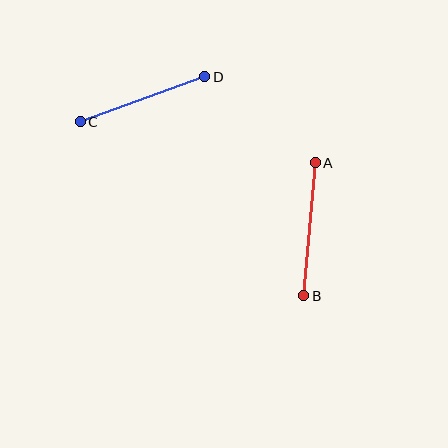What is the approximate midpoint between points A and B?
The midpoint is at approximately (310, 229) pixels.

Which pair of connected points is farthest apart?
Points A and B are farthest apart.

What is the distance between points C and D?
The distance is approximately 132 pixels.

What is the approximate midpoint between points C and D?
The midpoint is at approximately (142, 99) pixels.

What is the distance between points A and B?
The distance is approximately 134 pixels.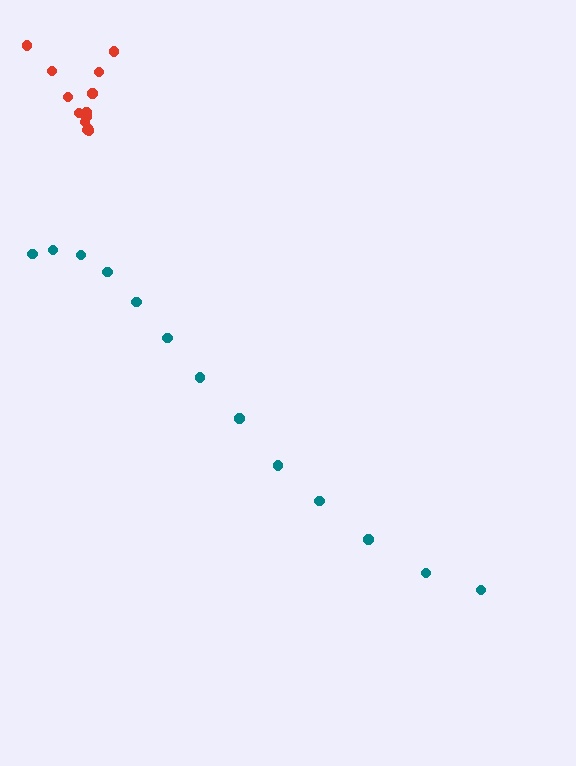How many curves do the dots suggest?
There are 2 distinct paths.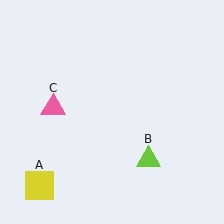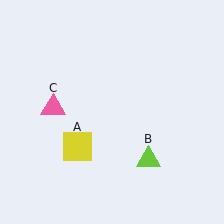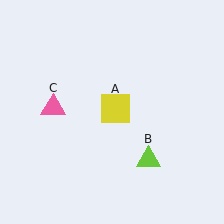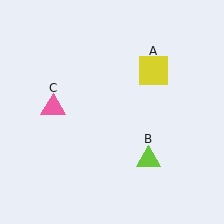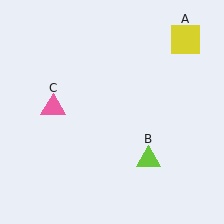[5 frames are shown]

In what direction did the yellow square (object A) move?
The yellow square (object A) moved up and to the right.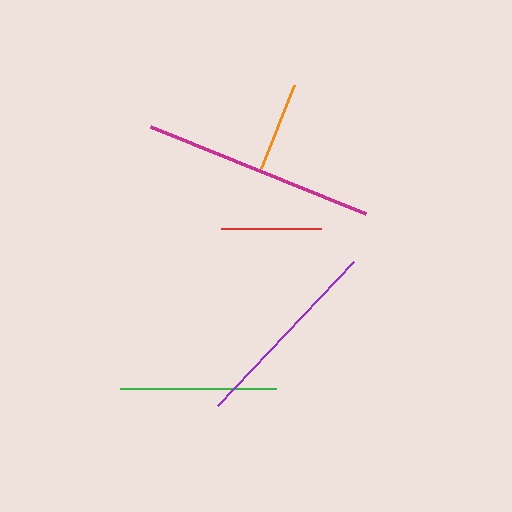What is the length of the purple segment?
The purple segment is approximately 198 pixels long.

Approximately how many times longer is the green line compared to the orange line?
The green line is approximately 1.8 times the length of the orange line.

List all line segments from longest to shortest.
From longest to shortest: magenta, purple, green, red, orange.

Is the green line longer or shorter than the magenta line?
The magenta line is longer than the green line.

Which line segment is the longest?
The magenta line is the longest at approximately 233 pixels.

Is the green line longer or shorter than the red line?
The green line is longer than the red line.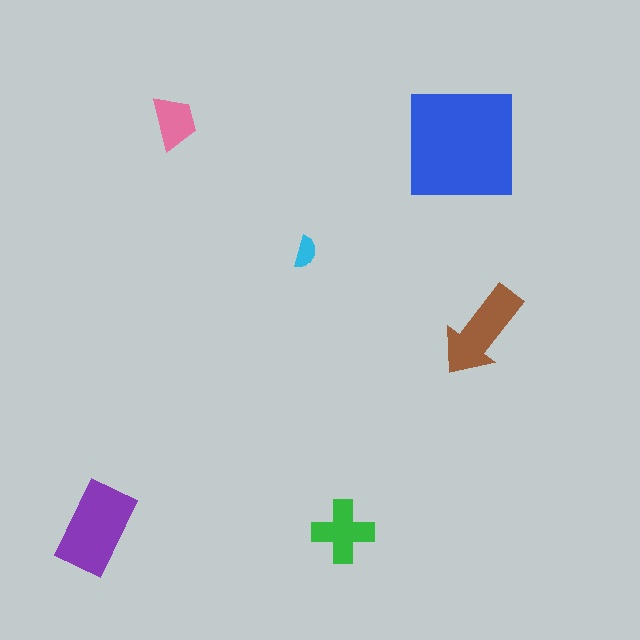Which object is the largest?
The blue square.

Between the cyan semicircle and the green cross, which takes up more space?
The green cross.